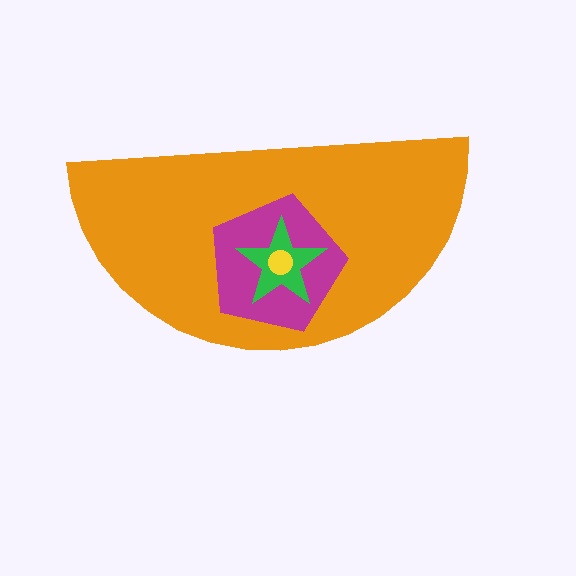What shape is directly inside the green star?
The yellow circle.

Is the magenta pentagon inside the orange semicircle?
Yes.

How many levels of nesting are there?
4.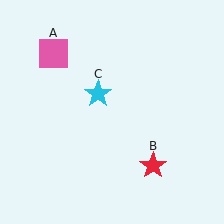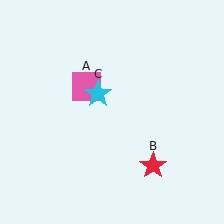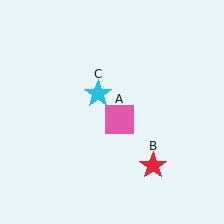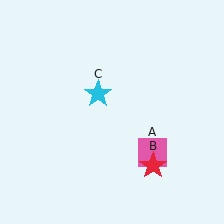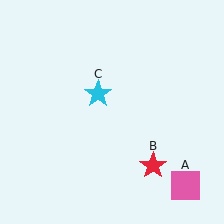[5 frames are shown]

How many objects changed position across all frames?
1 object changed position: pink square (object A).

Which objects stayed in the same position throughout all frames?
Red star (object B) and cyan star (object C) remained stationary.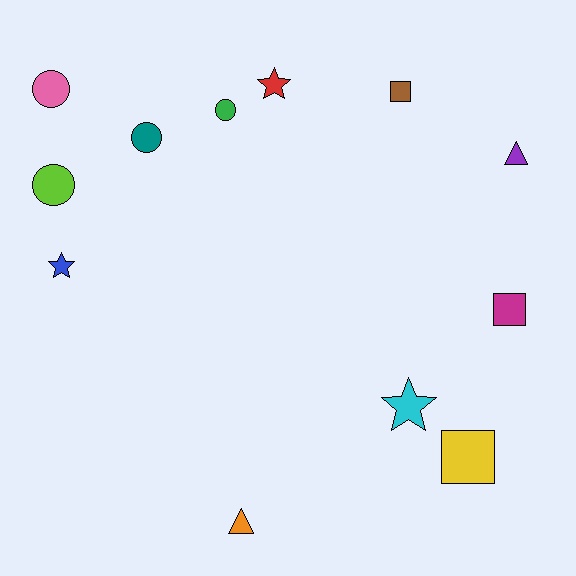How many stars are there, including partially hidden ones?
There are 3 stars.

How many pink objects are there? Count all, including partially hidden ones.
There is 1 pink object.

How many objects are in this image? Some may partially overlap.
There are 12 objects.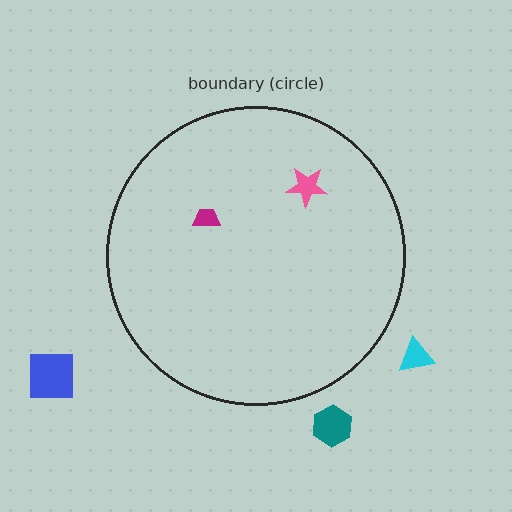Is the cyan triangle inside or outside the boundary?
Outside.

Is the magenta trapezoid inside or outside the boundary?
Inside.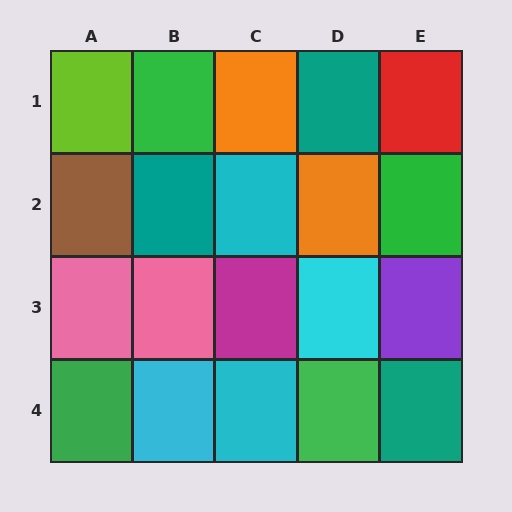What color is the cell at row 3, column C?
Magenta.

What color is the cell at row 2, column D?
Orange.